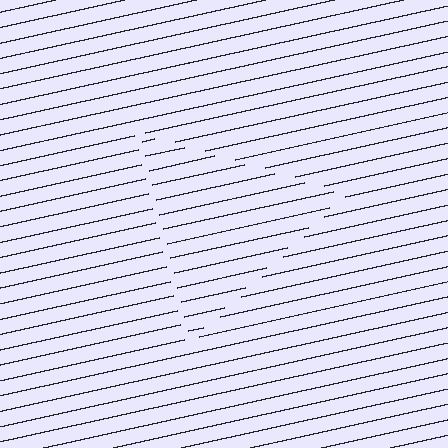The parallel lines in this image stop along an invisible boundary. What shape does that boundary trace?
An illusory triangle. The interior of the shape contains the same grating, shifted by half a period — the contour is defined by the phase discontinuity where line-ends from the inner and outer gratings abut.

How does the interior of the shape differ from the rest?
The interior of the shape contains the same grating, shifted by half a period — the contour is defined by the phase discontinuity where line-ends from the inner and outer gratings abut.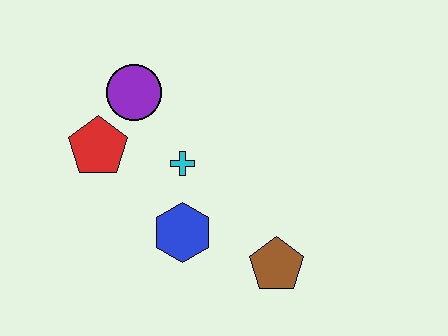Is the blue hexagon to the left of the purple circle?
No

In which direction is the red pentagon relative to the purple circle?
The red pentagon is below the purple circle.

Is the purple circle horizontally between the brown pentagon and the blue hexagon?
No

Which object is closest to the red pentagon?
The purple circle is closest to the red pentagon.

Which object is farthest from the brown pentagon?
The purple circle is farthest from the brown pentagon.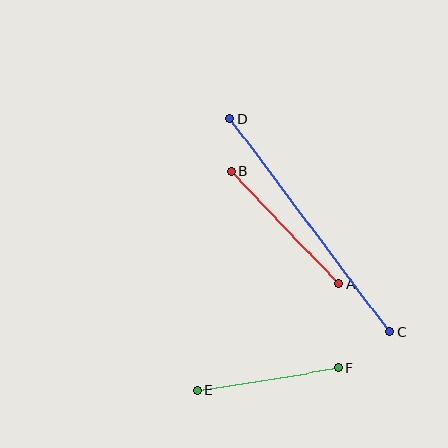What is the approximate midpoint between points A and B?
The midpoint is at approximately (285, 228) pixels.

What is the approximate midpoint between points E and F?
The midpoint is at approximately (268, 379) pixels.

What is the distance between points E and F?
The distance is approximately 143 pixels.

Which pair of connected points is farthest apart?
Points C and D are farthest apart.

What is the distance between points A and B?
The distance is approximately 156 pixels.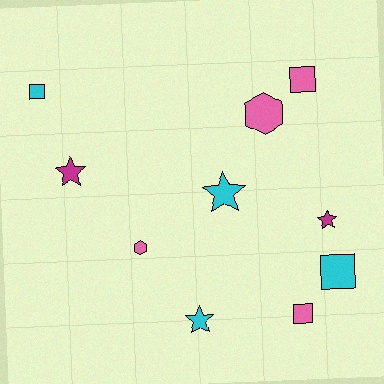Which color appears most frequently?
Pink, with 4 objects.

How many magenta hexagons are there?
There are no magenta hexagons.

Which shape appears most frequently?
Star, with 4 objects.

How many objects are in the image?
There are 10 objects.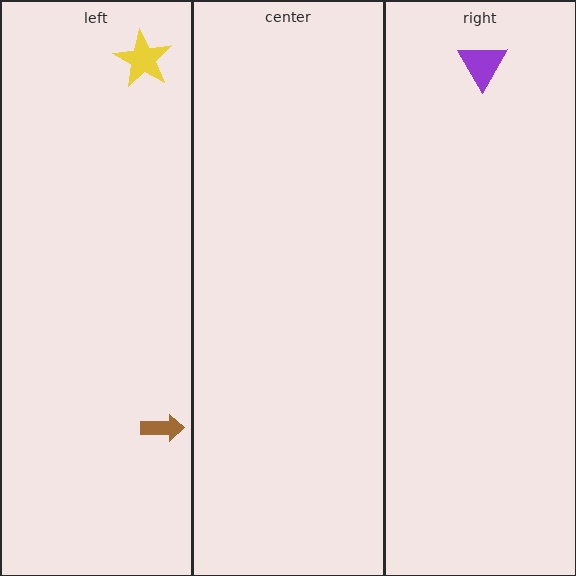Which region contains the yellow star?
The left region.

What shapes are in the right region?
The purple triangle.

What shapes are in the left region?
The brown arrow, the yellow star.